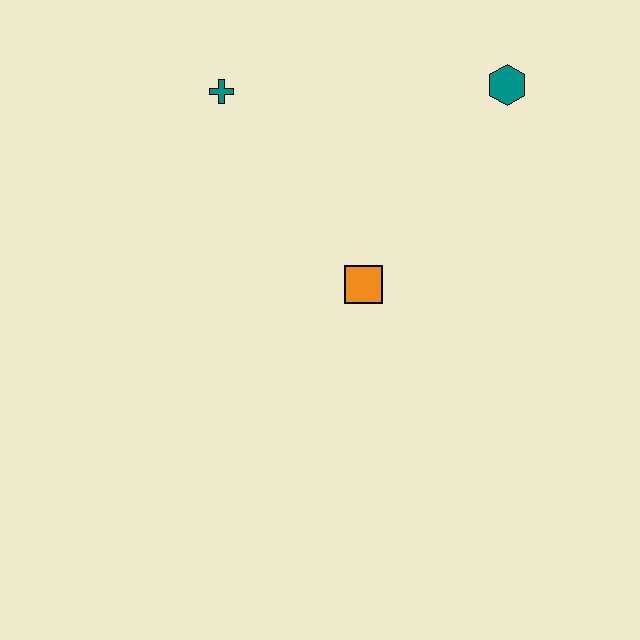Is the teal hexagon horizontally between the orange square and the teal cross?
No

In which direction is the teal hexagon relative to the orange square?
The teal hexagon is above the orange square.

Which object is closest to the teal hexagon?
The orange square is closest to the teal hexagon.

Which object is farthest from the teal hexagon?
The teal cross is farthest from the teal hexagon.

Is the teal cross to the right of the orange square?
No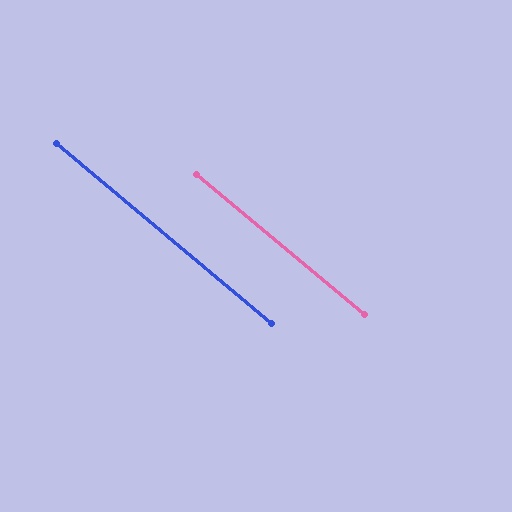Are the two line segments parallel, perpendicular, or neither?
Parallel — their directions differ by only 0.2°.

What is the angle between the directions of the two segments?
Approximately 0 degrees.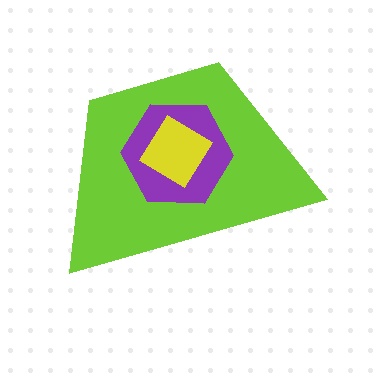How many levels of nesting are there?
3.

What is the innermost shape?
The yellow diamond.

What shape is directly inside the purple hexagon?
The yellow diamond.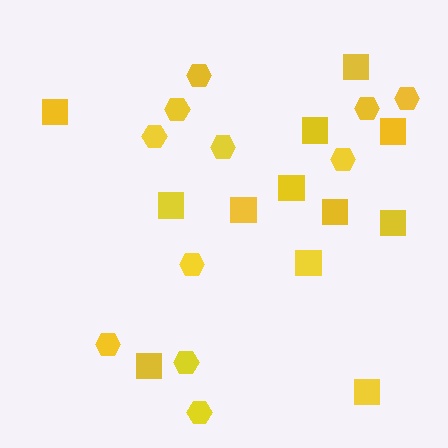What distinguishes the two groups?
There are 2 groups: one group of hexagons (11) and one group of squares (12).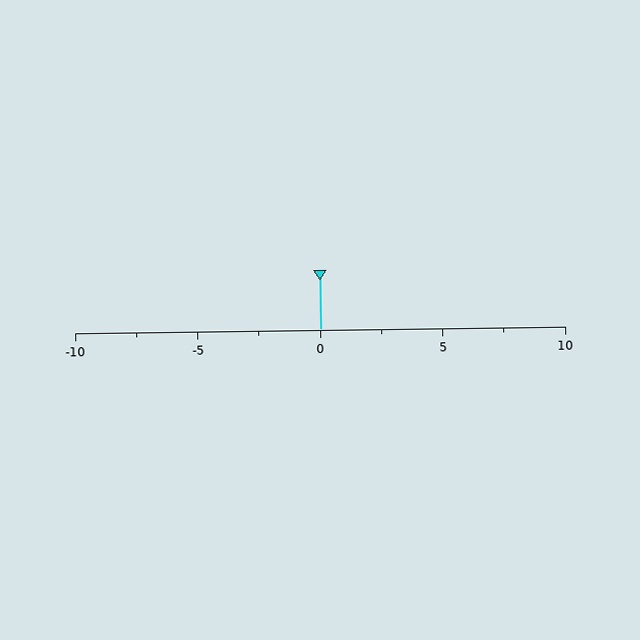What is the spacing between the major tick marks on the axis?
The major ticks are spaced 5 apart.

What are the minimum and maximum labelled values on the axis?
The axis runs from -10 to 10.